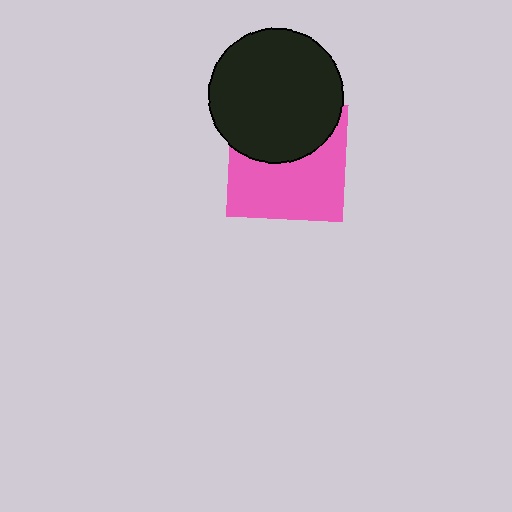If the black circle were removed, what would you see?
You would see the complete pink square.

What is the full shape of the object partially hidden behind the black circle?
The partially hidden object is a pink square.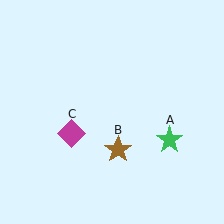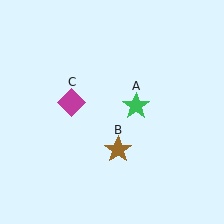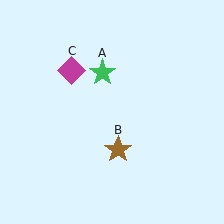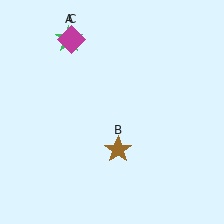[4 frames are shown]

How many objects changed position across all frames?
2 objects changed position: green star (object A), magenta diamond (object C).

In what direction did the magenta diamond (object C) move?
The magenta diamond (object C) moved up.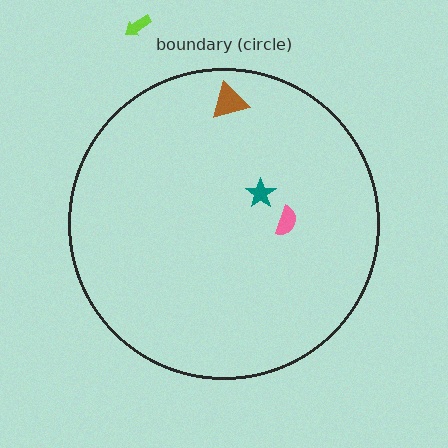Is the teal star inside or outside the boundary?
Inside.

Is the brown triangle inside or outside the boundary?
Inside.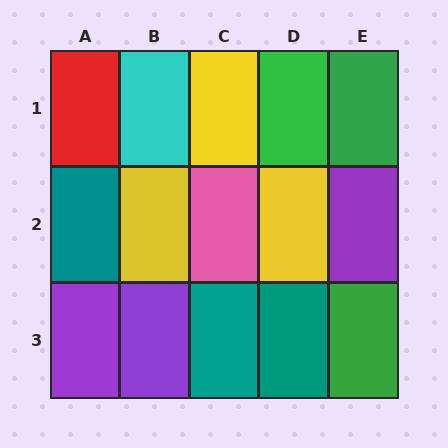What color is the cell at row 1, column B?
Cyan.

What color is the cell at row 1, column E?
Green.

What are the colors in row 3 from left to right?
Purple, purple, teal, teal, green.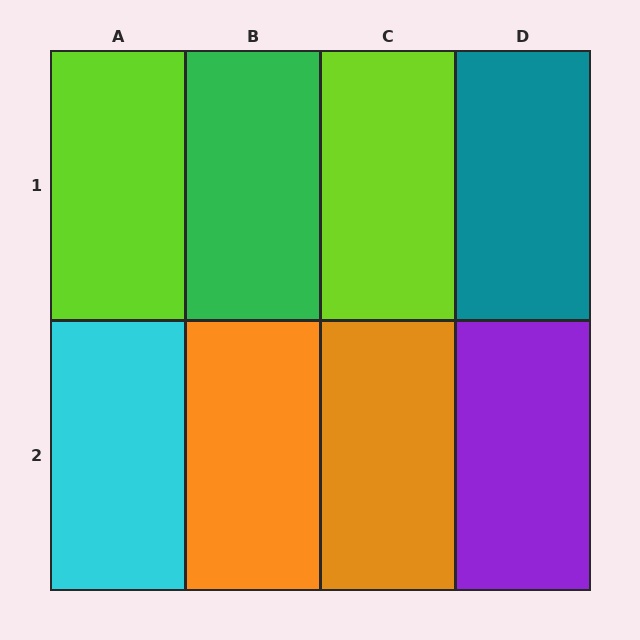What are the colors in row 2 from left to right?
Cyan, orange, orange, purple.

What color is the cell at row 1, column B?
Green.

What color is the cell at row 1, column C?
Lime.